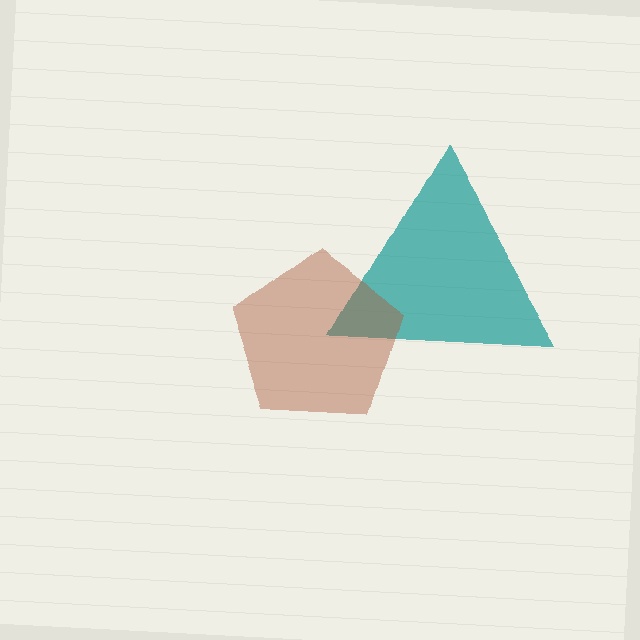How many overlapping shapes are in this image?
There are 2 overlapping shapes in the image.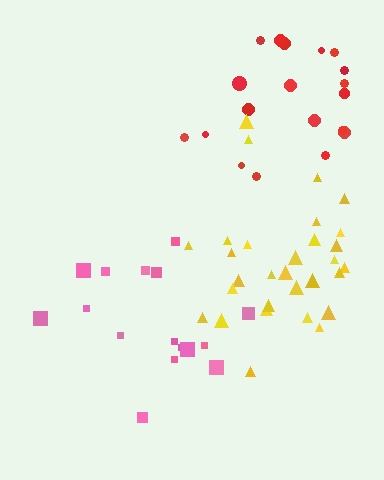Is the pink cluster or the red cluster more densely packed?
Red.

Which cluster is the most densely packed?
Yellow.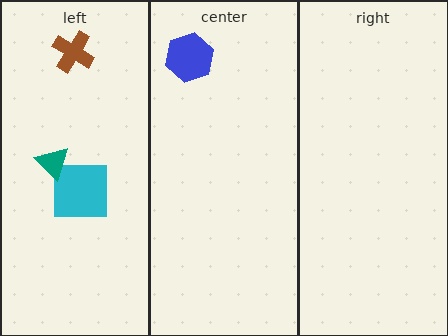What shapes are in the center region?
The blue hexagon.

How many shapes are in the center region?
1.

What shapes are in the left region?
The brown cross, the cyan square, the teal triangle.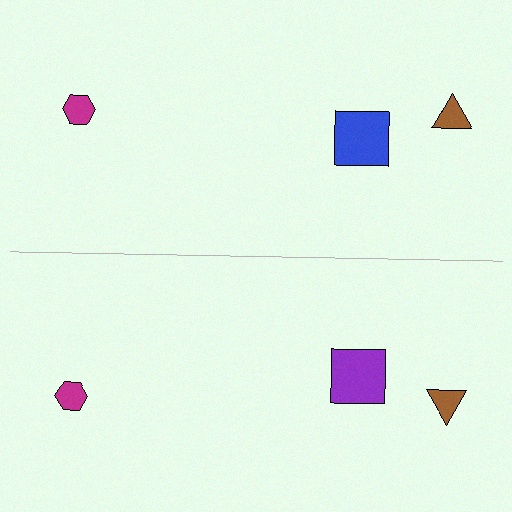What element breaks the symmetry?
The purple square on the bottom side breaks the symmetry — its mirror counterpart is blue.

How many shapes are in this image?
There are 6 shapes in this image.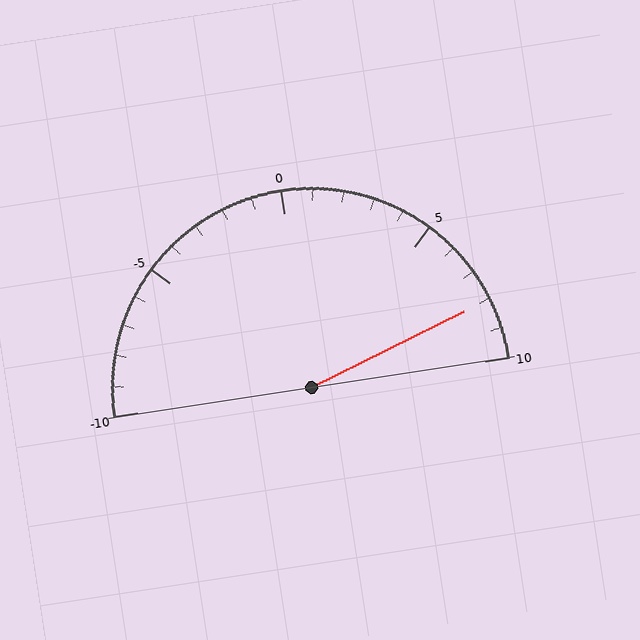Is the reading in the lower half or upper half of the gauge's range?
The reading is in the upper half of the range (-10 to 10).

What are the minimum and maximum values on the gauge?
The gauge ranges from -10 to 10.